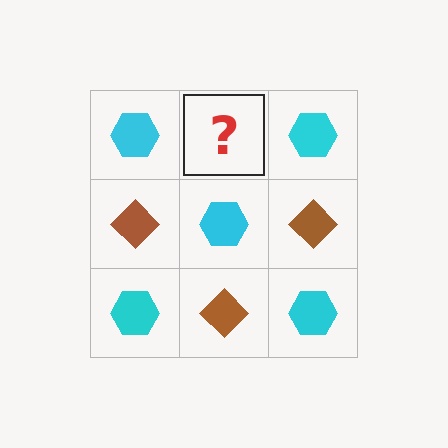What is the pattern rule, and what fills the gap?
The rule is that it alternates cyan hexagon and brown diamond in a checkerboard pattern. The gap should be filled with a brown diamond.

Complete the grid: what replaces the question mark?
The question mark should be replaced with a brown diamond.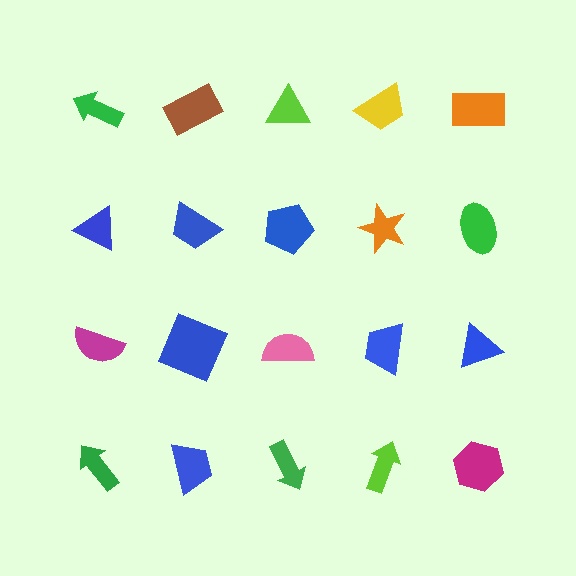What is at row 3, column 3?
A pink semicircle.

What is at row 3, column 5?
A blue triangle.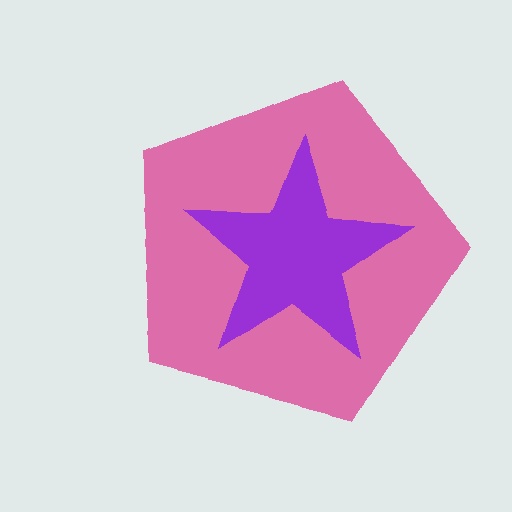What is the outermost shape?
The pink pentagon.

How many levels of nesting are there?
2.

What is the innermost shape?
The purple star.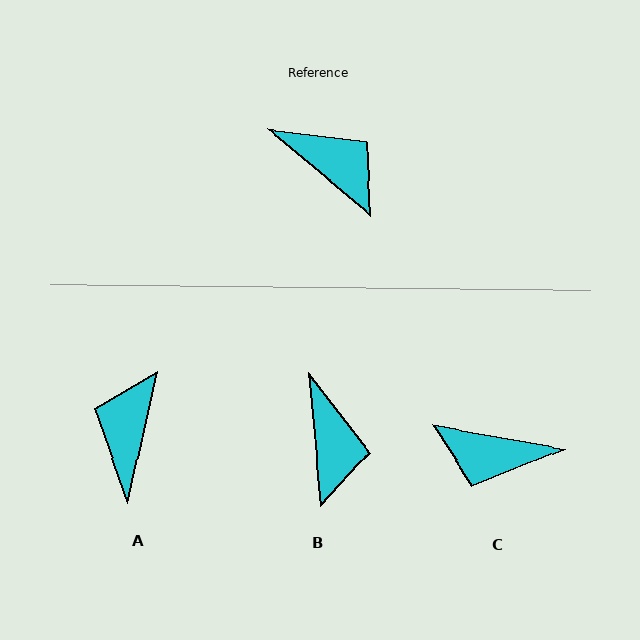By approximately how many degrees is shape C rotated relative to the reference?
Approximately 151 degrees clockwise.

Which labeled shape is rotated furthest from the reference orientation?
C, about 151 degrees away.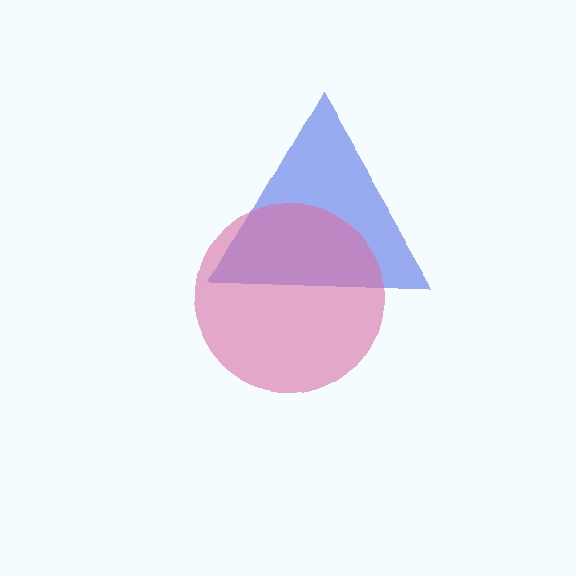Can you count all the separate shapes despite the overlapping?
Yes, there are 2 separate shapes.